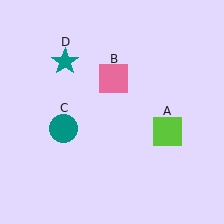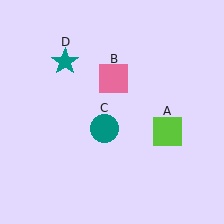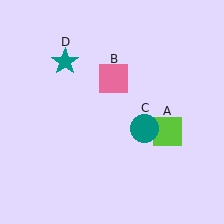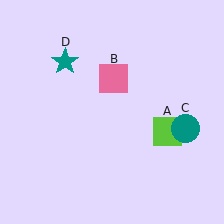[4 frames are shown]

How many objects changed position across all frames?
1 object changed position: teal circle (object C).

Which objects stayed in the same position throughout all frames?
Lime square (object A) and pink square (object B) and teal star (object D) remained stationary.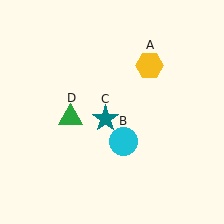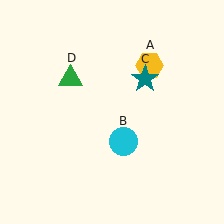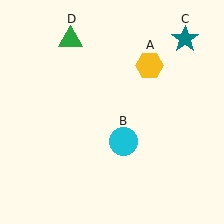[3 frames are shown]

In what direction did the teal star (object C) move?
The teal star (object C) moved up and to the right.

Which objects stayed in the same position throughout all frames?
Yellow hexagon (object A) and cyan circle (object B) remained stationary.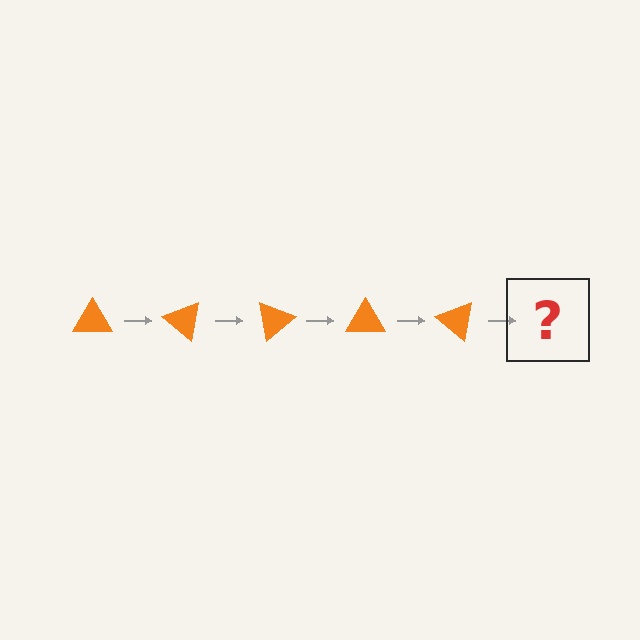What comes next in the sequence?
The next element should be an orange triangle rotated 200 degrees.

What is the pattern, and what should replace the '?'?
The pattern is that the triangle rotates 40 degrees each step. The '?' should be an orange triangle rotated 200 degrees.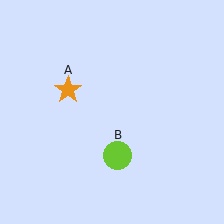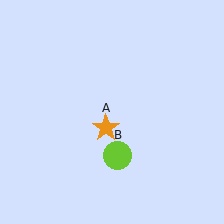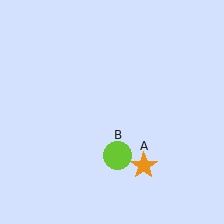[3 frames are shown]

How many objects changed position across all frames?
1 object changed position: orange star (object A).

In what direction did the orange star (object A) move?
The orange star (object A) moved down and to the right.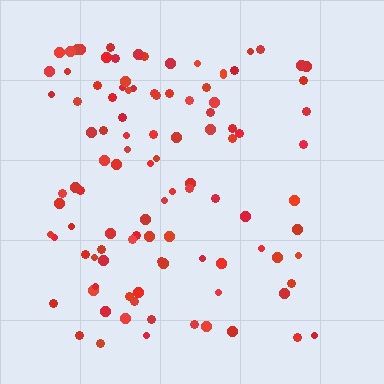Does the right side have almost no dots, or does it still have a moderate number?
Still a moderate number, just noticeably fewer than the left.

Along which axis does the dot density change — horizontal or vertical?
Horizontal.